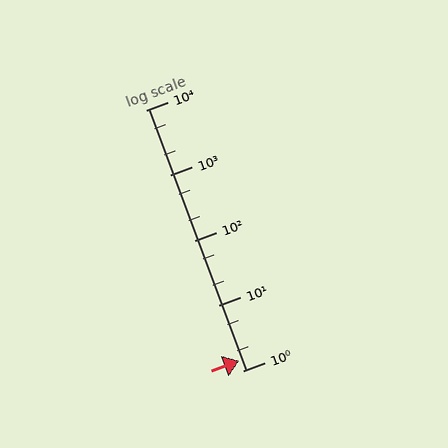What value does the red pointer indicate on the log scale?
The pointer indicates approximately 1.4.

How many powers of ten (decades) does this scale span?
The scale spans 4 decades, from 1 to 10000.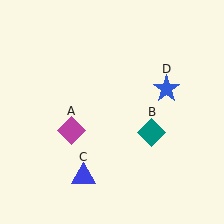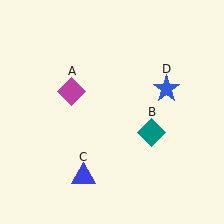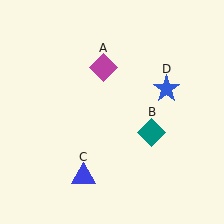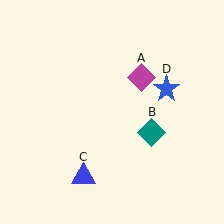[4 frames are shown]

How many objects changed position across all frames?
1 object changed position: magenta diamond (object A).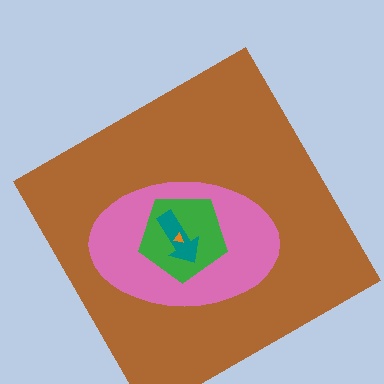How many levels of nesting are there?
5.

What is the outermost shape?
The brown square.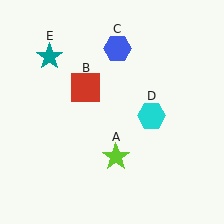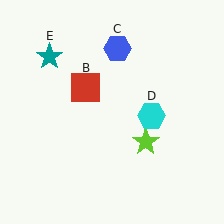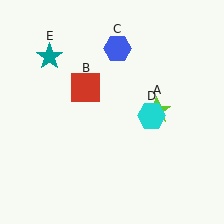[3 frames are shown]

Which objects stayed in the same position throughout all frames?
Red square (object B) and blue hexagon (object C) and cyan hexagon (object D) and teal star (object E) remained stationary.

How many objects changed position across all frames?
1 object changed position: lime star (object A).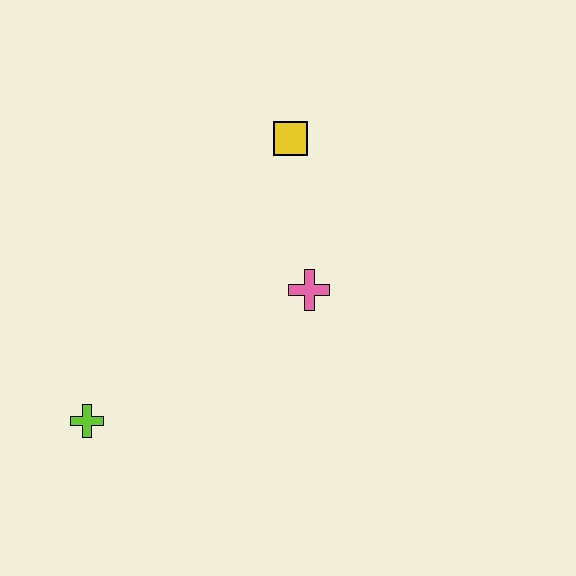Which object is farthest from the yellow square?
The lime cross is farthest from the yellow square.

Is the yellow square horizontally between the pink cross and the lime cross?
Yes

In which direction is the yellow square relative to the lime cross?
The yellow square is above the lime cross.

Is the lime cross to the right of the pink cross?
No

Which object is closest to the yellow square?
The pink cross is closest to the yellow square.